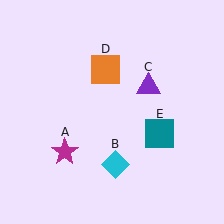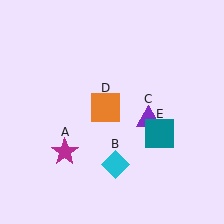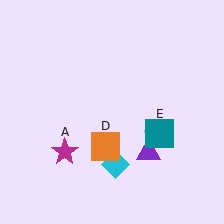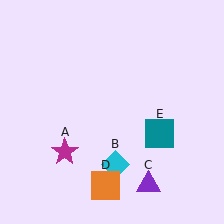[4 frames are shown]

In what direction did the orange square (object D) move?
The orange square (object D) moved down.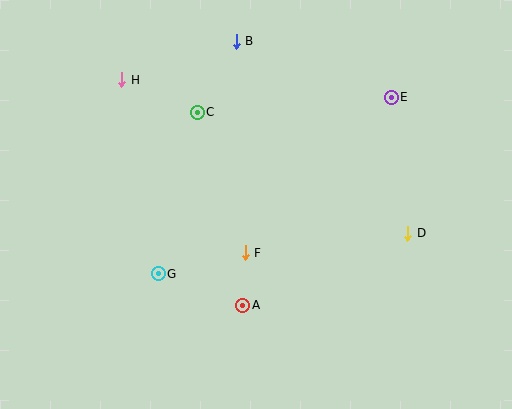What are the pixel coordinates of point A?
Point A is at (243, 305).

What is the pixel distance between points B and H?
The distance between B and H is 121 pixels.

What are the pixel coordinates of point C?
Point C is at (197, 112).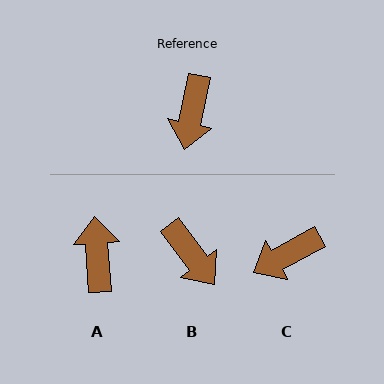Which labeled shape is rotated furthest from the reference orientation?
A, about 164 degrees away.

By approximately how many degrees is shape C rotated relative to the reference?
Approximately 49 degrees clockwise.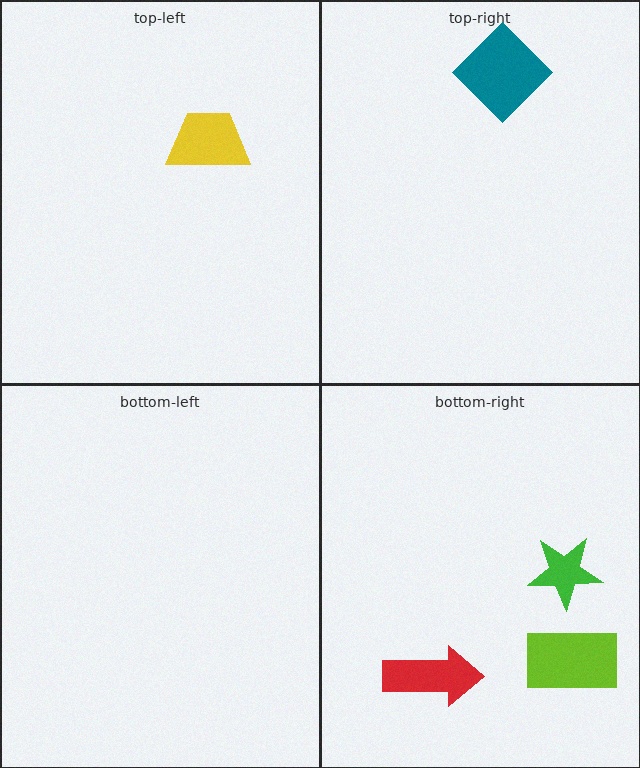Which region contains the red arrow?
The bottom-right region.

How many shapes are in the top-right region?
1.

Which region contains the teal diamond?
The top-right region.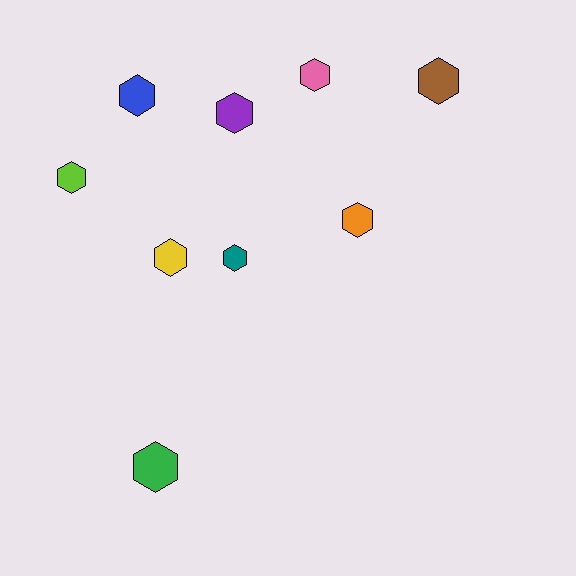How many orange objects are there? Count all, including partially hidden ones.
There is 1 orange object.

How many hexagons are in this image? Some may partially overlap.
There are 9 hexagons.